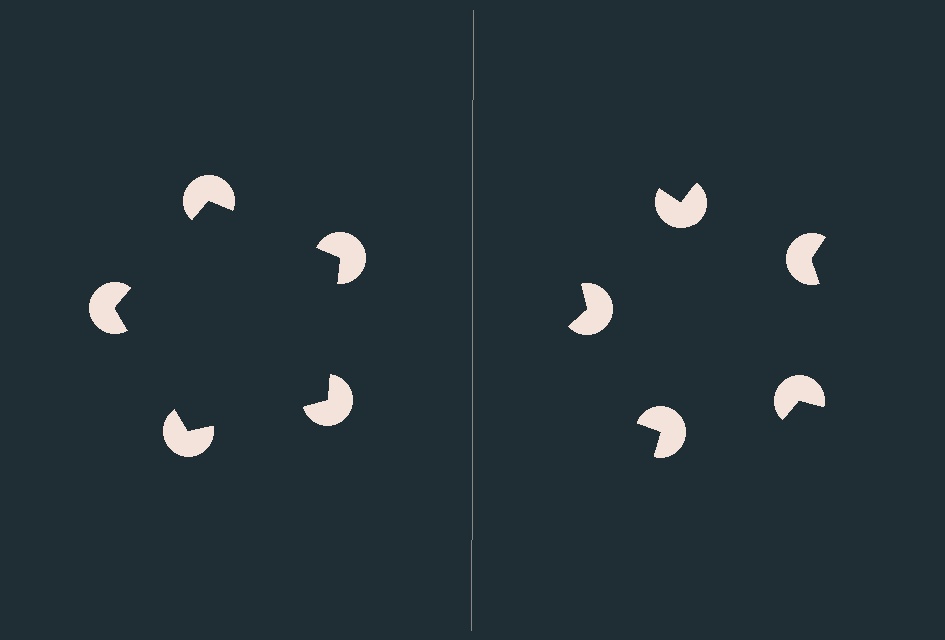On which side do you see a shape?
An illusory pentagon appears on the left side. On the right side the wedge cuts are rotated, so no coherent shape forms.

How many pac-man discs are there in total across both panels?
10 — 5 on each side.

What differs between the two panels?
The pac-man discs are positioned identically on both sides; only the wedge orientations differ. On the left they align to a pentagon; on the right they are misaligned.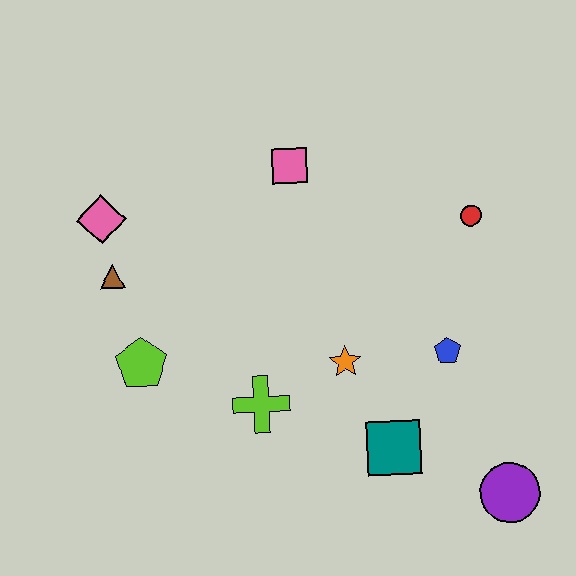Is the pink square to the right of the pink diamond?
Yes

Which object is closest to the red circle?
The blue pentagon is closest to the red circle.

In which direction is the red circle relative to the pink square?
The red circle is to the right of the pink square.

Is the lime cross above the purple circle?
Yes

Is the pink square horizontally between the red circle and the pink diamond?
Yes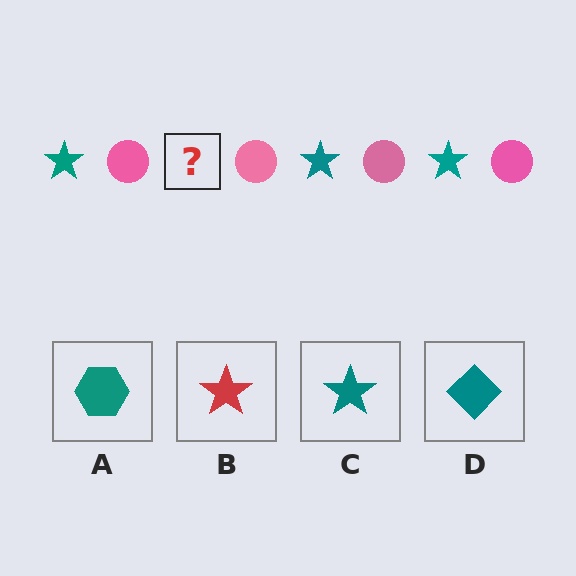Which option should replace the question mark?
Option C.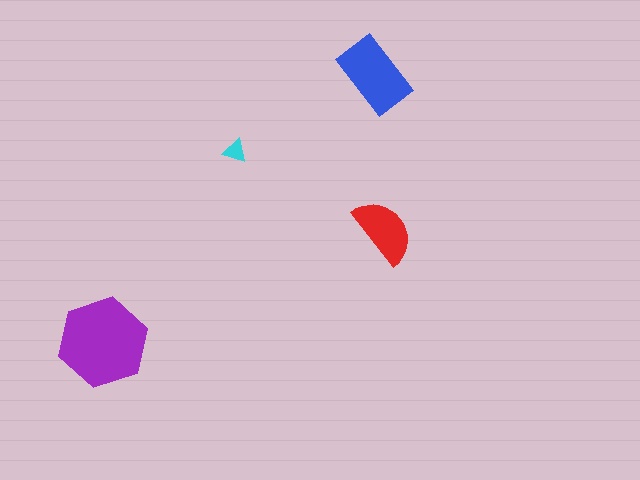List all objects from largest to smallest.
The purple hexagon, the blue rectangle, the red semicircle, the cyan triangle.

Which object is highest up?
The blue rectangle is topmost.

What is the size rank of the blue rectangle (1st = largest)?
2nd.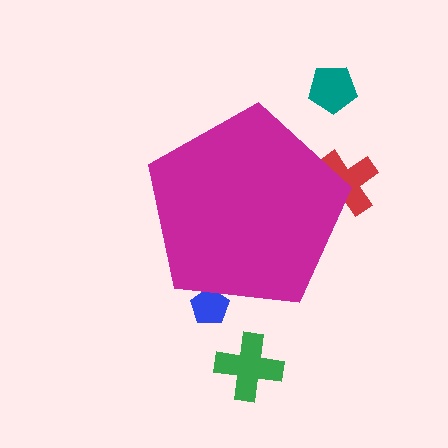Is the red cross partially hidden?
Yes, the red cross is partially hidden behind the magenta pentagon.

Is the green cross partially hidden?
No, the green cross is fully visible.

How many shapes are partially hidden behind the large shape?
2 shapes are partially hidden.